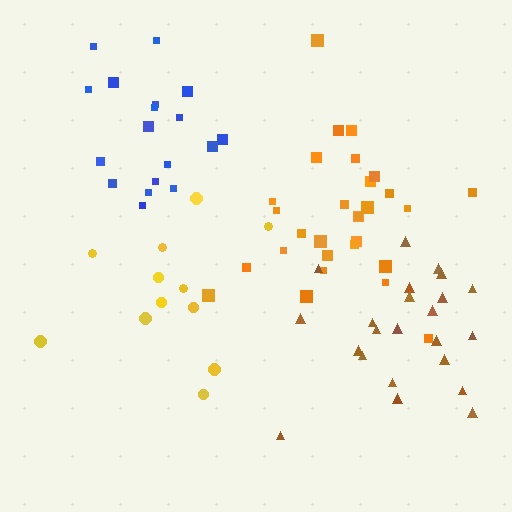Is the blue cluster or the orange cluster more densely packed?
Orange.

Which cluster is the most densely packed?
Orange.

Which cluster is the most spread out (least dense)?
Yellow.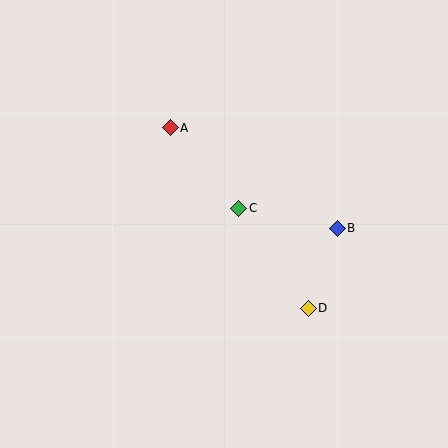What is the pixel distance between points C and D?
The distance between C and D is 122 pixels.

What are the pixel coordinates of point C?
Point C is at (239, 208).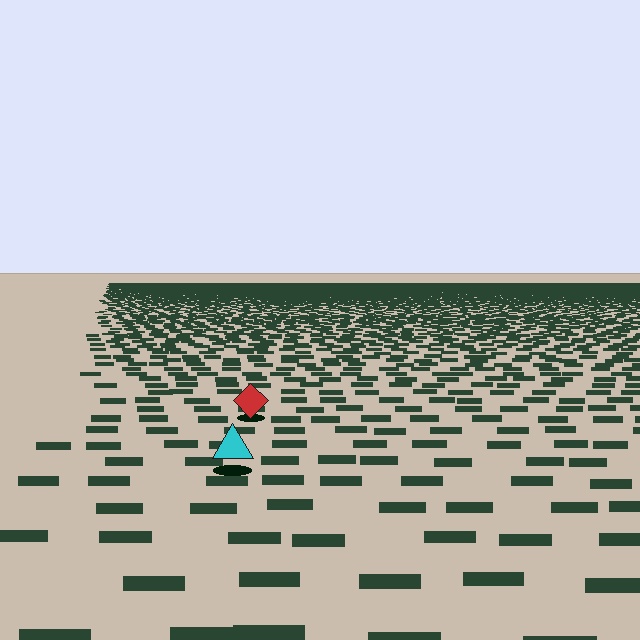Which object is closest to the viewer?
The cyan triangle is closest. The texture marks near it are larger and more spread out.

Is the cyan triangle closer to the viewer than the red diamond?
Yes. The cyan triangle is closer — you can tell from the texture gradient: the ground texture is coarser near it.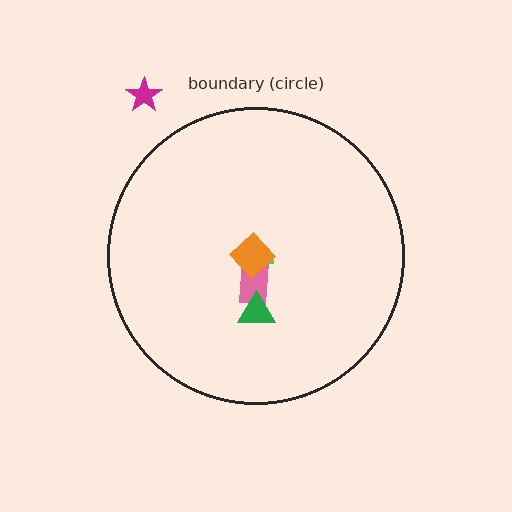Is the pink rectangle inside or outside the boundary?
Inside.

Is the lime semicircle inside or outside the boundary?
Inside.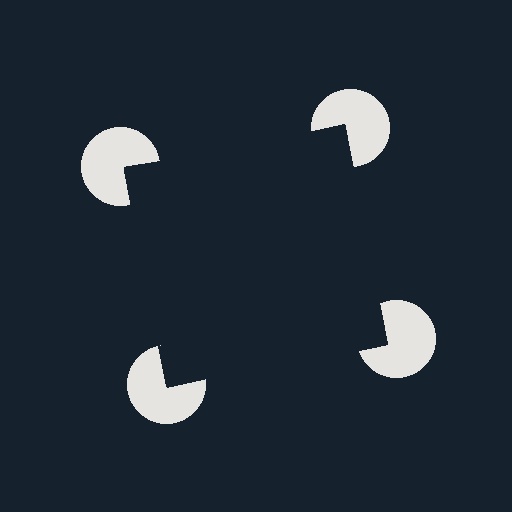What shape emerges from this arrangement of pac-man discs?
An illusory square — its edges are inferred from the aligned wedge cuts in the pac-man discs, not physically drawn.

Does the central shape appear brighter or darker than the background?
It typically appears slightly darker than the background, even though no actual brightness change is drawn.